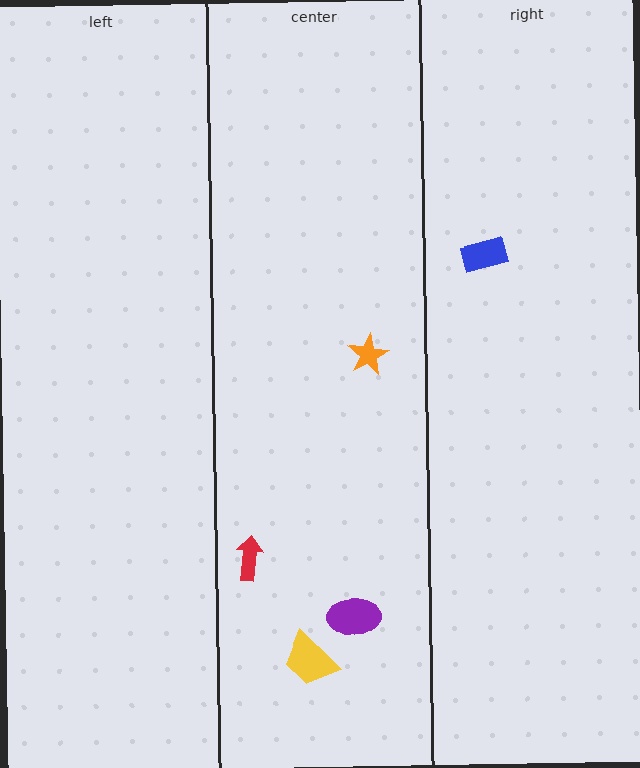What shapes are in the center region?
The red arrow, the purple ellipse, the orange star, the yellow trapezoid.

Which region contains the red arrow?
The center region.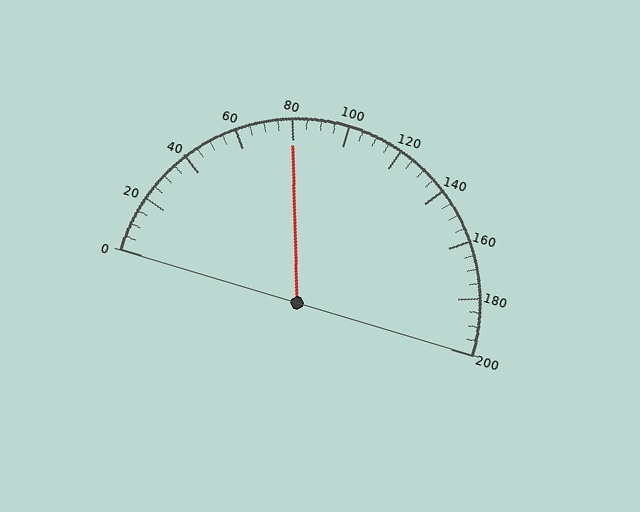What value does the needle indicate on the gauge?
The needle indicates approximately 80.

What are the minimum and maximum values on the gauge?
The gauge ranges from 0 to 200.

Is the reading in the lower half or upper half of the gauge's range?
The reading is in the lower half of the range (0 to 200).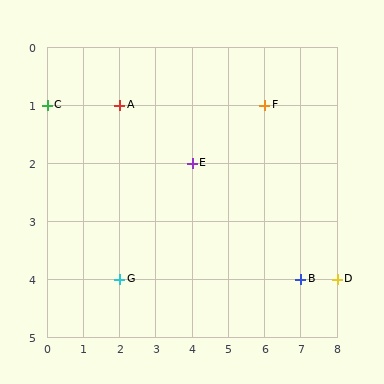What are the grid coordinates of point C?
Point C is at grid coordinates (0, 1).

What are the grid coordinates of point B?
Point B is at grid coordinates (7, 4).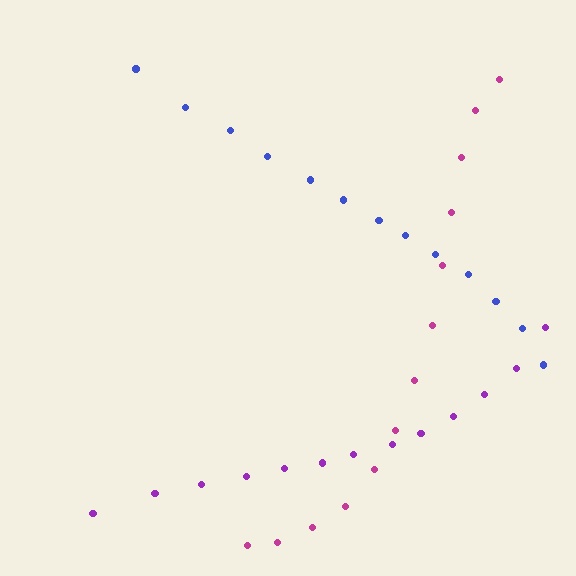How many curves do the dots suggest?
There are 3 distinct paths.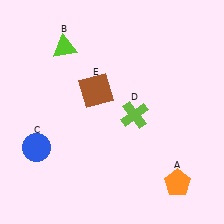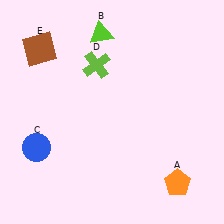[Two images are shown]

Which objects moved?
The objects that moved are: the lime triangle (B), the lime cross (D), the brown square (E).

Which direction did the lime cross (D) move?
The lime cross (D) moved up.